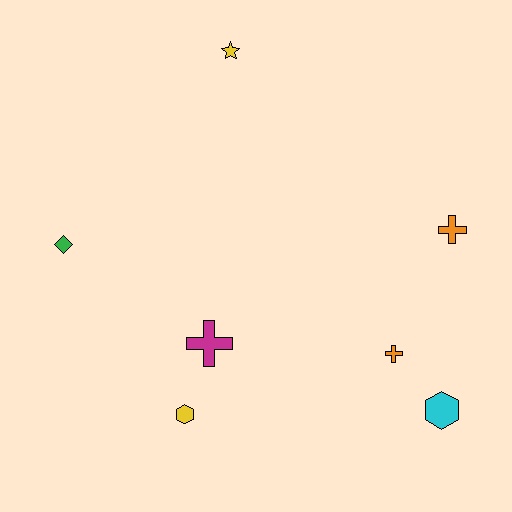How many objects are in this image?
There are 7 objects.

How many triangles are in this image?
There are no triangles.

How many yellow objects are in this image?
There are 2 yellow objects.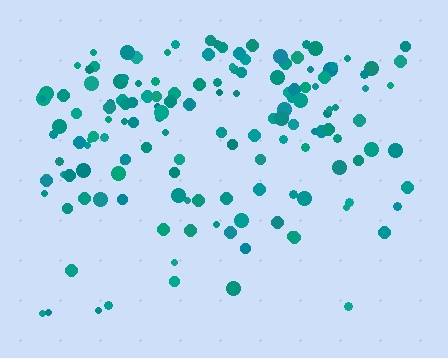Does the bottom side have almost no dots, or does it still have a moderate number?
Still a moderate number, just noticeably fewer than the top.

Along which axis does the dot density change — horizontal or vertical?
Vertical.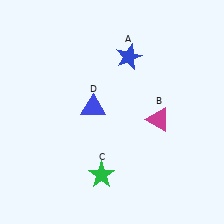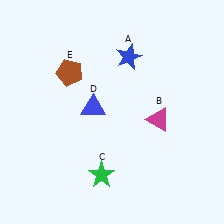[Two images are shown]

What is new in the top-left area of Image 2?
A brown pentagon (E) was added in the top-left area of Image 2.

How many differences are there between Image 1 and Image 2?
There is 1 difference between the two images.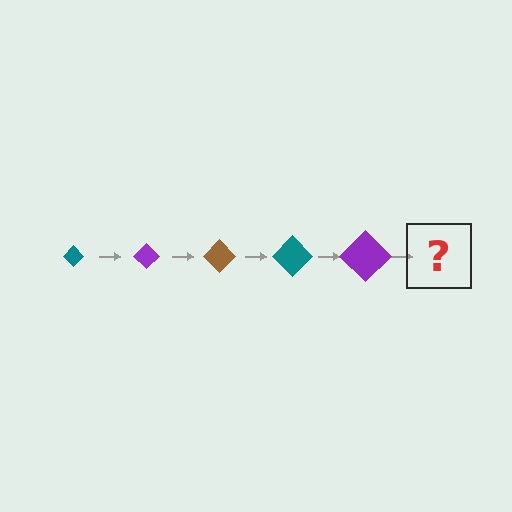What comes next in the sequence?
The next element should be a brown diamond, larger than the previous one.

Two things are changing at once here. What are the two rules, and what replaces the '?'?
The two rules are that the diamond grows larger each step and the color cycles through teal, purple, and brown. The '?' should be a brown diamond, larger than the previous one.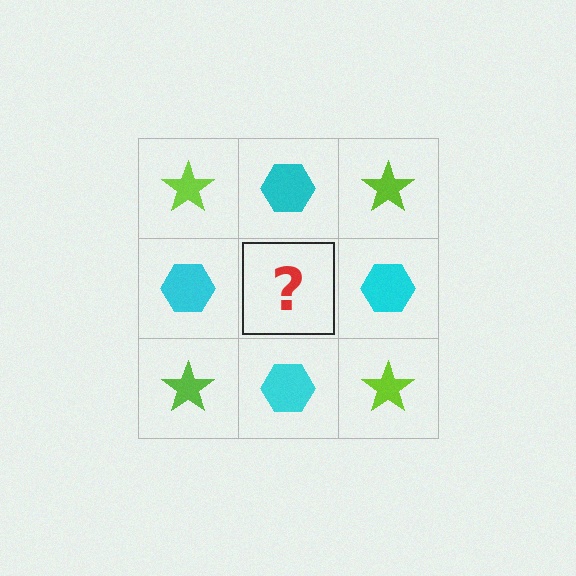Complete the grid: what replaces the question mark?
The question mark should be replaced with a lime star.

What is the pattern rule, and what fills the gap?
The rule is that it alternates lime star and cyan hexagon in a checkerboard pattern. The gap should be filled with a lime star.